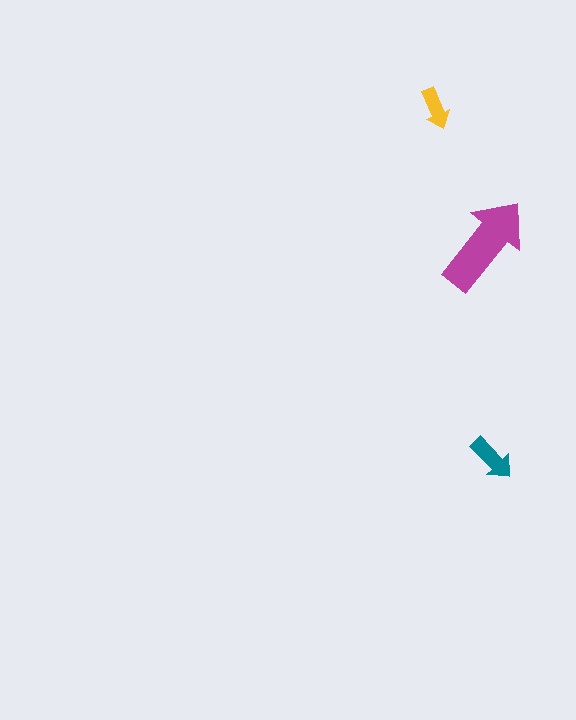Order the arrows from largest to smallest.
the magenta one, the teal one, the yellow one.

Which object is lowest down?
The teal arrow is bottommost.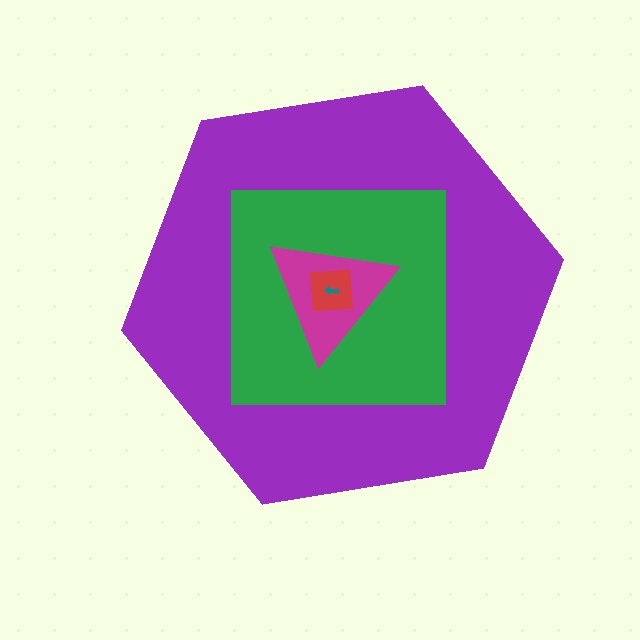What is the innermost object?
The teal arrow.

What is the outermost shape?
The purple hexagon.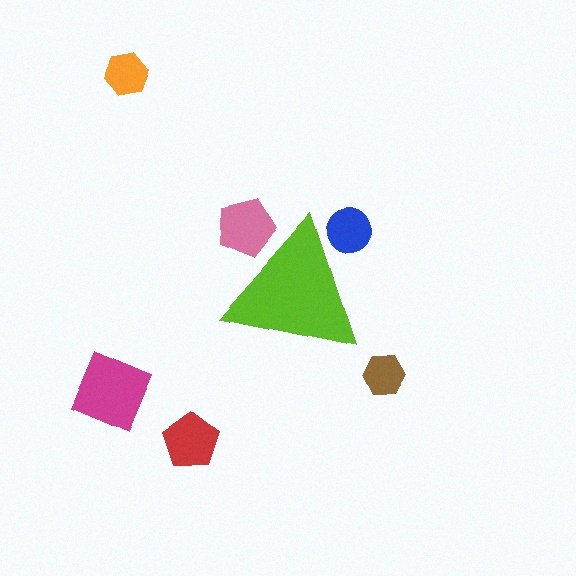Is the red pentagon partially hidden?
No, the red pentagon is fully visible.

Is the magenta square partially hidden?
No, the magenta square is fully visible.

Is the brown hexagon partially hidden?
No, the brown hexagon is fully visible.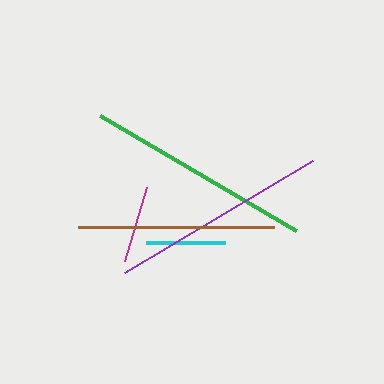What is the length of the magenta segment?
The magenta segment is approximately 77 pixels long.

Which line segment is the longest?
The green line is the longest at approximately 227 pixels.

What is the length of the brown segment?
The brown segment is approximately 196 pixels long.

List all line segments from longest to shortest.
From longest to shortest: green, purple, brown, cyan, magenta.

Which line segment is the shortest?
The magenta line is the shortest at approximately 77 pixels.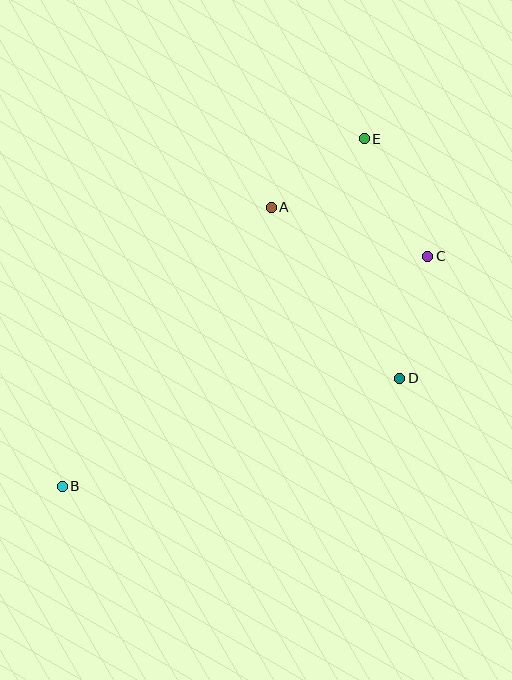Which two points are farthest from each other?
Points B and E are farthest from each other.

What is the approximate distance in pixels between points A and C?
The distance between A and C is approximately 164 pixels.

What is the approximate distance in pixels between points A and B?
The distance between A and B is approximately 349 pixels.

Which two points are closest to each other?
Points A and E are closest to each other.